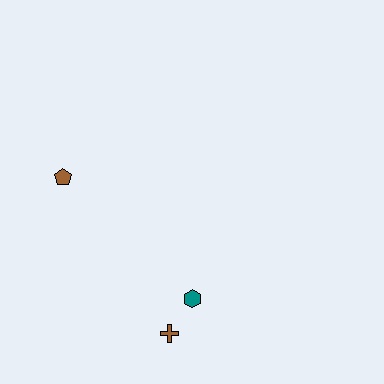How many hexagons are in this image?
There is 1 hexagon.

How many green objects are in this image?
There are no green objects.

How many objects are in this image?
There are 3 objects.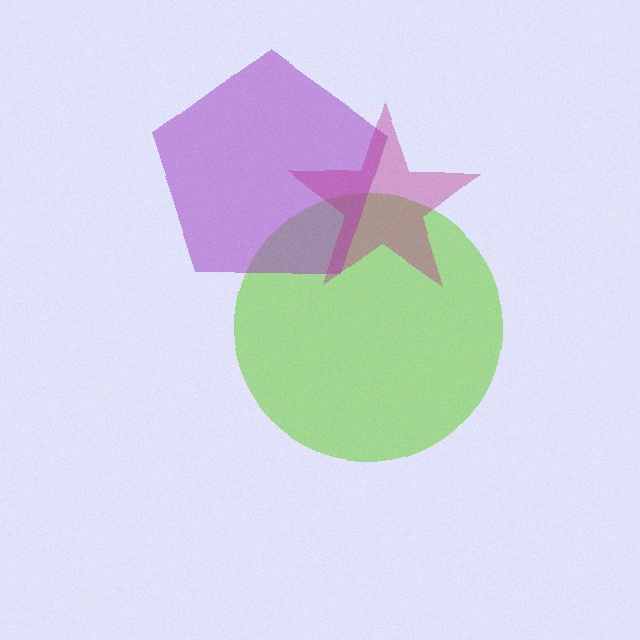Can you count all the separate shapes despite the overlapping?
Yes, there are 3 separate shapes.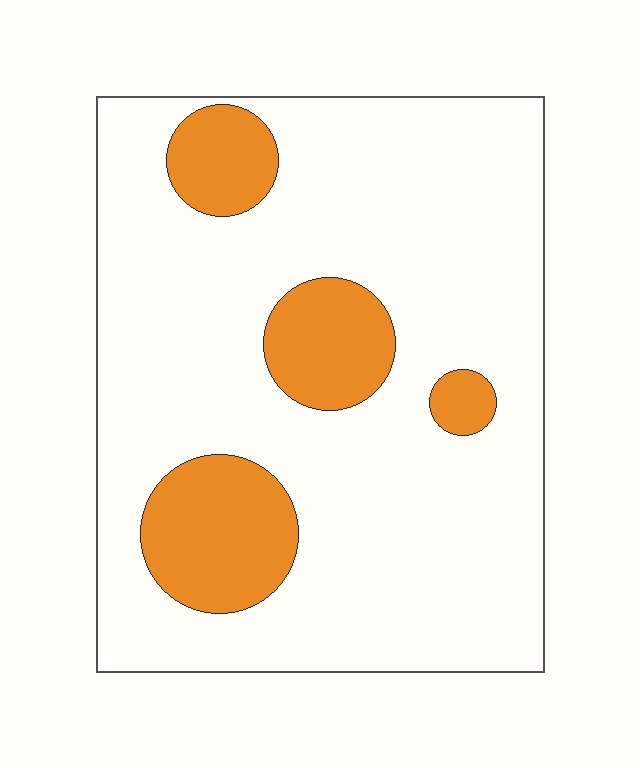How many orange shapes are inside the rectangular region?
4.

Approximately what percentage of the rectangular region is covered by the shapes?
Approximately 20%.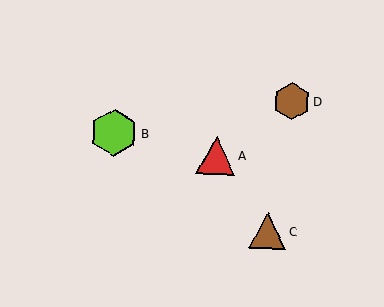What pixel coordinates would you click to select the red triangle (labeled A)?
Click at (216, 155) to select the red triangle A.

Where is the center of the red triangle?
The center of the red triangle is at (216, 155).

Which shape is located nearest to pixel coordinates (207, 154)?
The red triangle (labeled A) at (216, 155) is nearest to that location.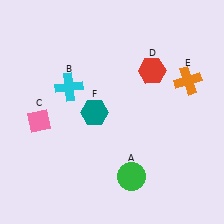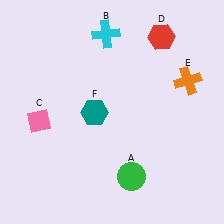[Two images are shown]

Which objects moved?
The objects that moved are: the cyan cross (B), the red hexagon (D).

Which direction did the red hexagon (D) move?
The red hexagon (D) moved up.